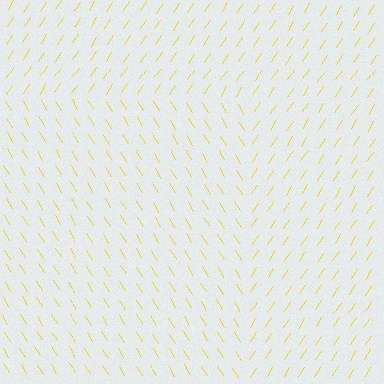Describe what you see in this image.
The image is filled with small yellow line segments. A rectangle region in the image has lines oriented differently from the surrounding lines, creating a visible texture boundary.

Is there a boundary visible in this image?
Yes, there is a texture boundary formed by a change in line orientation.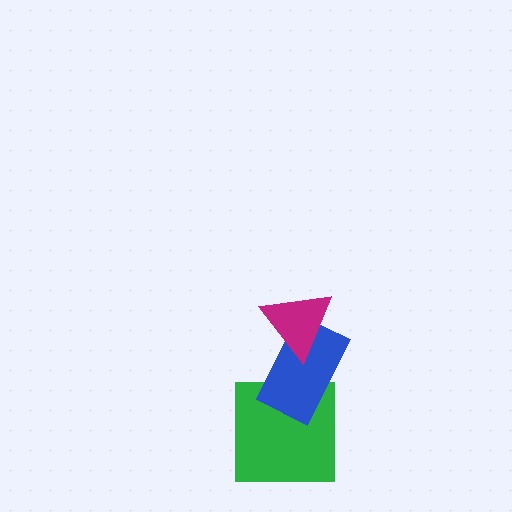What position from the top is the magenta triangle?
The magenta triangle is 1st from the top.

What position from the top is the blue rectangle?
The blue rectangle is 2nd from the top.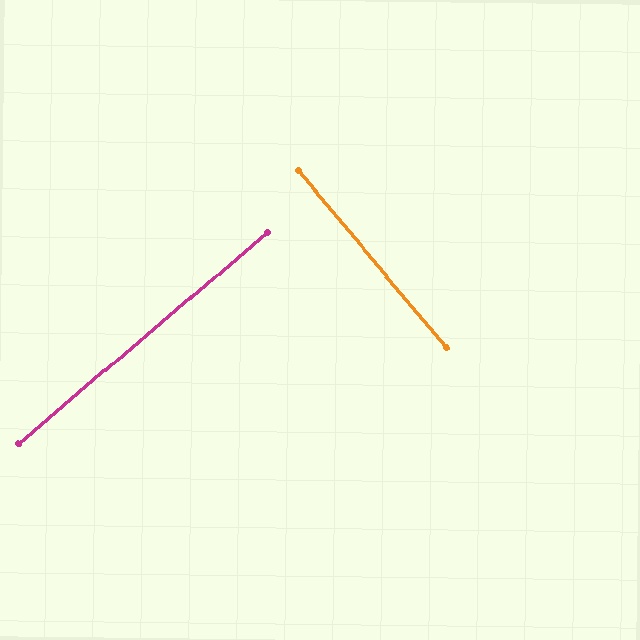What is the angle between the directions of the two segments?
Approximately 90 degrees.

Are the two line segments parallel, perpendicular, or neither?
Perpendicular — they meet at approximately 90°.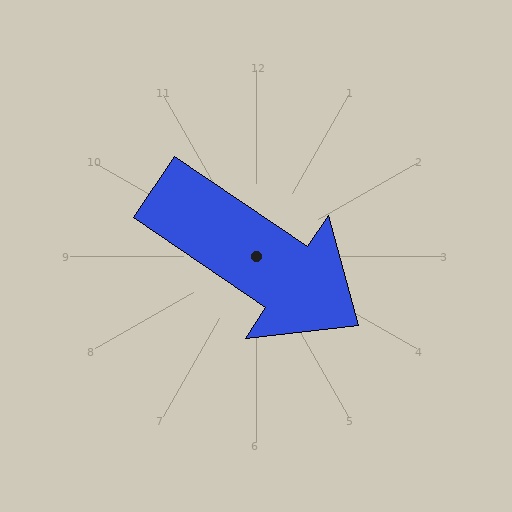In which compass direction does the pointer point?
Southeast.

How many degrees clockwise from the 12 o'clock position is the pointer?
Approximately 124 degrees.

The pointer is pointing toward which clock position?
Roughly 4 o'clock.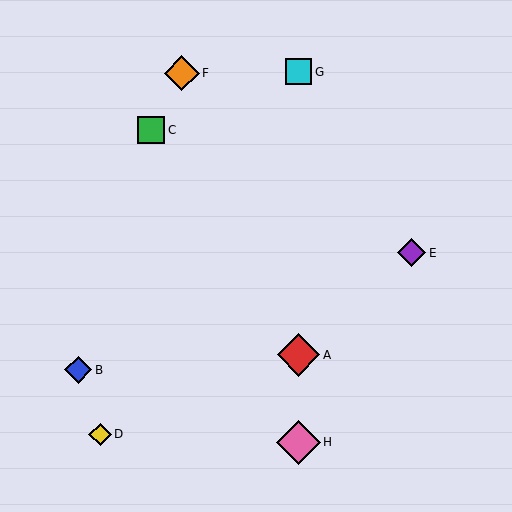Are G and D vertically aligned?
No, G is at x≈299 and D is at x≈100.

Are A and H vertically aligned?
Yes, both are at x≈299.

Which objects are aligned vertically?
Objects A, G, H are aligned vertically.